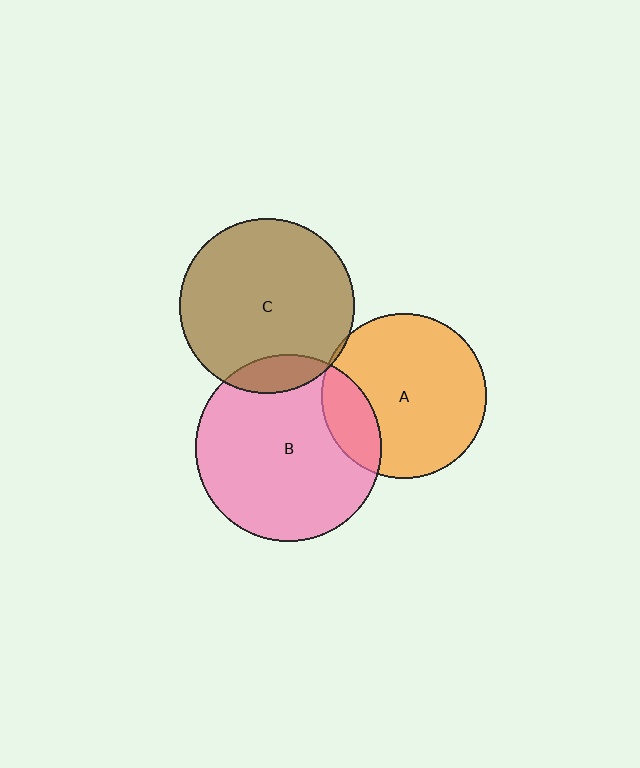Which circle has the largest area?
Circle B (pink).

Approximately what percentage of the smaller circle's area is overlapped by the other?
Approximately 20%.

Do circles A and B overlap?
Yes.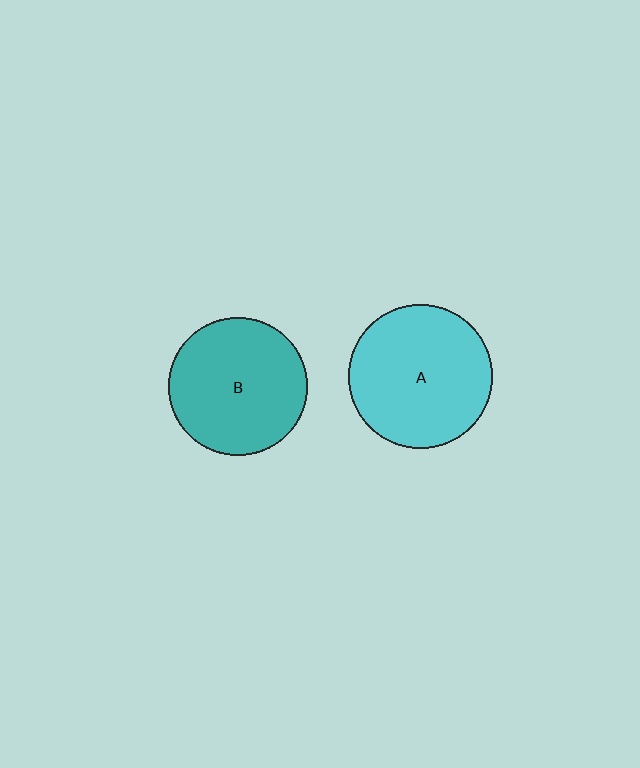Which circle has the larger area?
Circle A (cyan).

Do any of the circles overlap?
No, none of the circles overlap.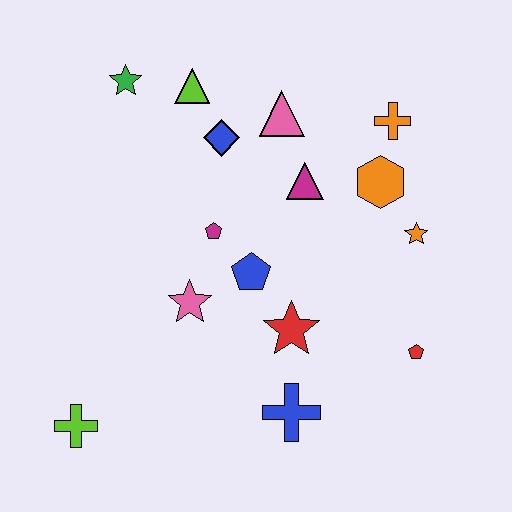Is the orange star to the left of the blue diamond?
No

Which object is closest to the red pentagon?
The orange star is closest to the red pentagon.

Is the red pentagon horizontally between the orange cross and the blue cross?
No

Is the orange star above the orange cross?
No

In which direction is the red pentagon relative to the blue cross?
The red pentagon is to the right of the blue cross.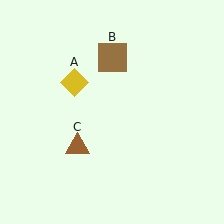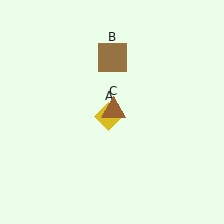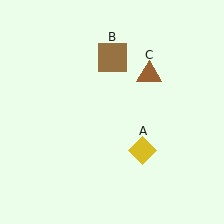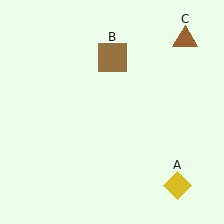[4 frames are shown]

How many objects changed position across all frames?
2 objects changed position: yellow diamond (object A), brown triangle (object C).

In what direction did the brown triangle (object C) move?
The brown triangle (object C) moved up and to the right.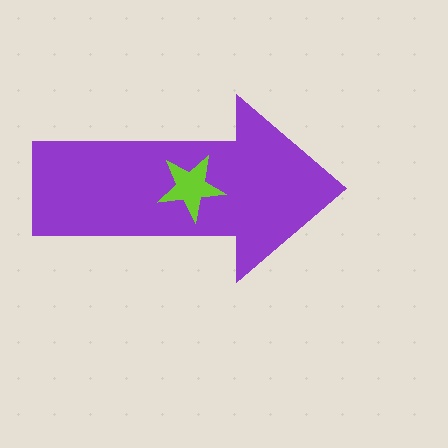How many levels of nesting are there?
2.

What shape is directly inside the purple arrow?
The lime star.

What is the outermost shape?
The purple arrow.